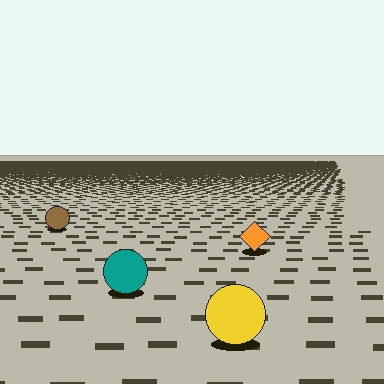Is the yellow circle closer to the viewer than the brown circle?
Yes. The yellow circle is closer — you can tell from the texture gradient: the ground texture is coarser near it.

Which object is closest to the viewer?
The yellow circle is closest. The texture marks near it are larger and more spread out.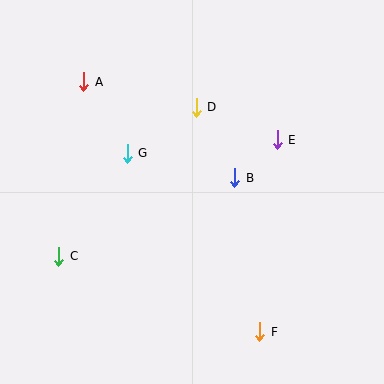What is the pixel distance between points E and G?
The distance between E and G is 150 pixels.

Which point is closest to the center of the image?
Point B at (235, 178) is closest to the center.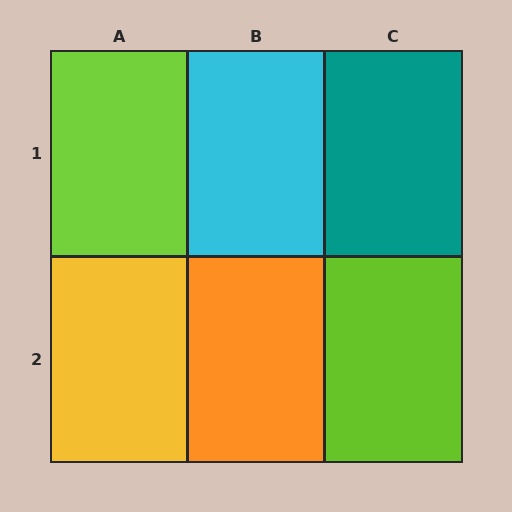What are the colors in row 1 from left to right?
Lime, cyan, teal.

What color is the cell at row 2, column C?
Lime.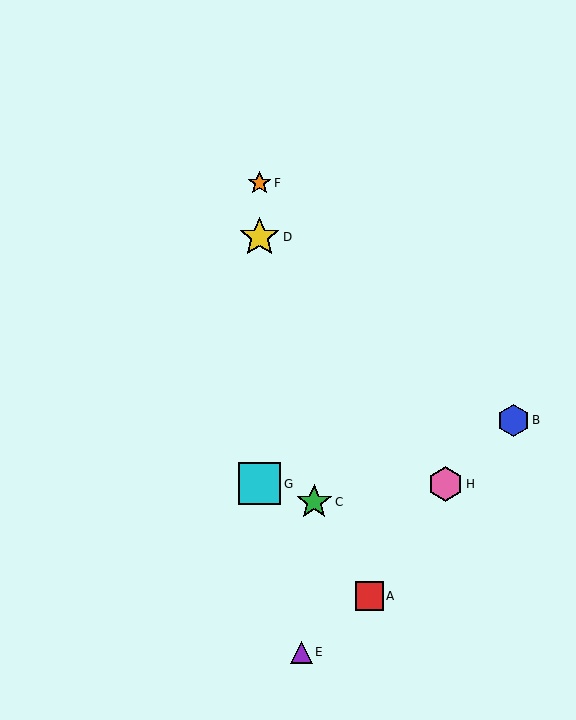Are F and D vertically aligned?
Yes, both are at x≈260.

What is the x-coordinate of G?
Object G is at x≈260.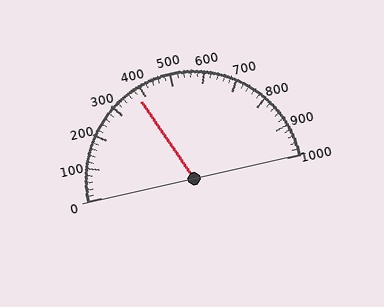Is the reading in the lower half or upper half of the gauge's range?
The reading is in the lower half of the range (0 to 1000).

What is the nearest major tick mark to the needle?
The nearest major tick mark is 400.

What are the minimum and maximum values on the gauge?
The gauge ranges from 0 to 1000.